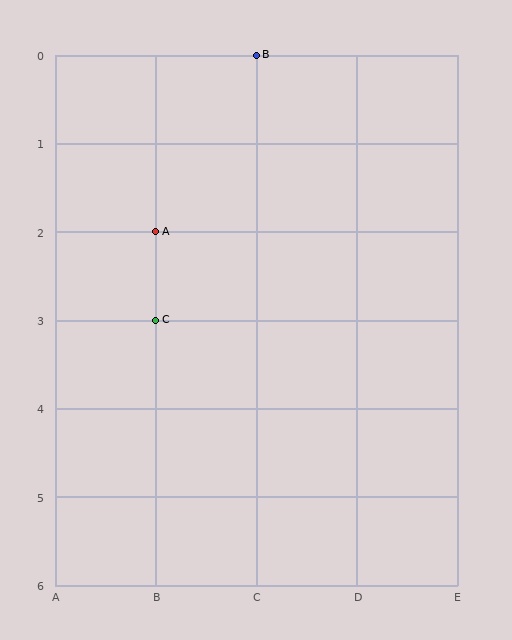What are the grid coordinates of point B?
Point B is at grid coordinates (C, 0).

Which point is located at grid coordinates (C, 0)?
Point B is at (C, 0).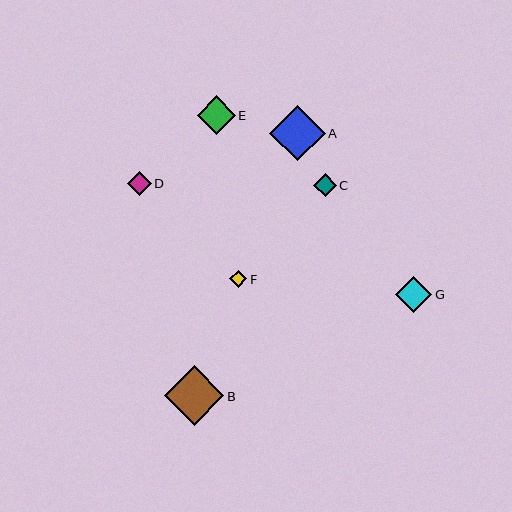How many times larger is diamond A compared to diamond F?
Diamond A is approximately 3.2 times the size of diamond F.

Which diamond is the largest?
Diamond B is the largest with a size of approximately 60 pixels.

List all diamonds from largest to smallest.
From largest to smallest: B, A, E, G, D, C, F.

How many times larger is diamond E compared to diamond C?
Diamond E is approximately 1.7 times the size of diamond C.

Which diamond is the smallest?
Diamond F is the smallest with a size of approximately 17 pixels.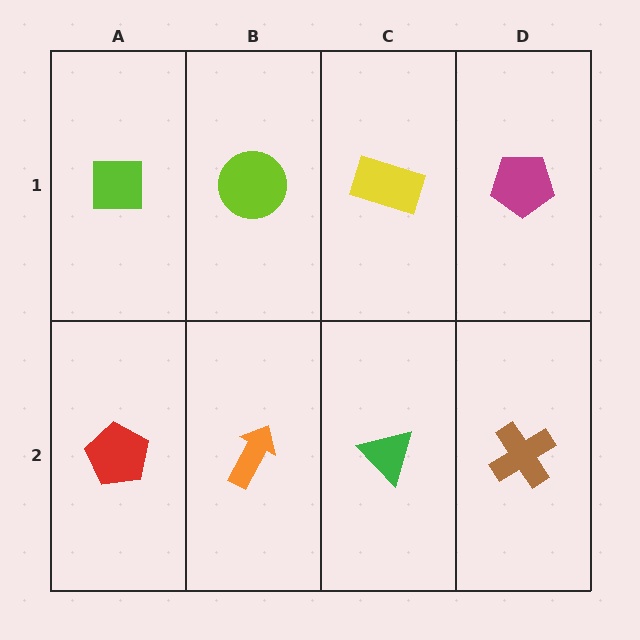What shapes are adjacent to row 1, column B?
An orange arrow (row 2, column B), a lime square (row 1, column A), a yellow rectangle (row 1, column C).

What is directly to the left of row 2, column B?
A red pentagon.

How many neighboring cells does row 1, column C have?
3.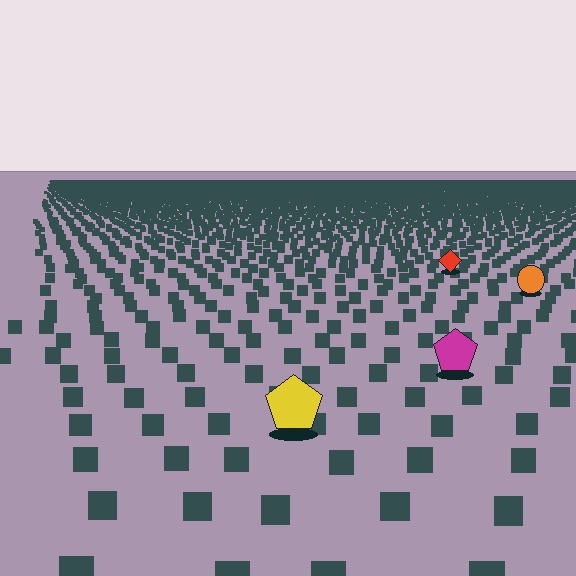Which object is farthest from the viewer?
The red diamond is farthest from the viewer. It appears smaller and the ground texture around it is denser.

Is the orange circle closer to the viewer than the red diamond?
Yes. The orange circle is closer — you can tell from the texture gradient: the ground texture is coarser near it.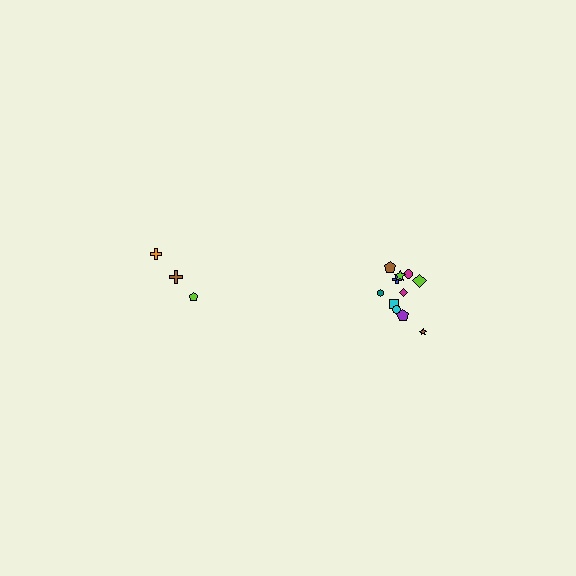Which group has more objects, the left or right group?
The right group.